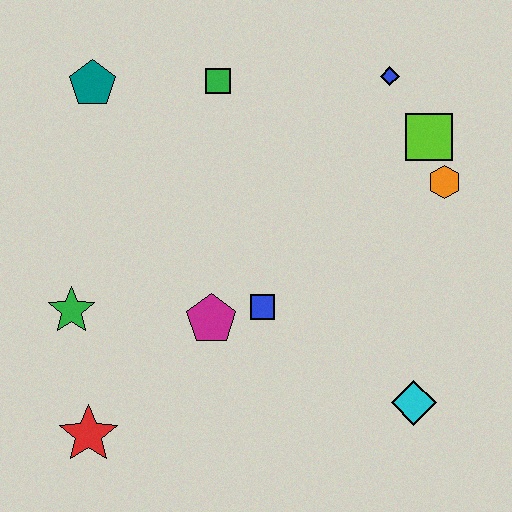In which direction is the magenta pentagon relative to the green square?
The magenta pentagon is below the green square.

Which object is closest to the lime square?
The orange hexagon is closest to the lime square.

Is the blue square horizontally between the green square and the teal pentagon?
No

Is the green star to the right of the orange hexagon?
No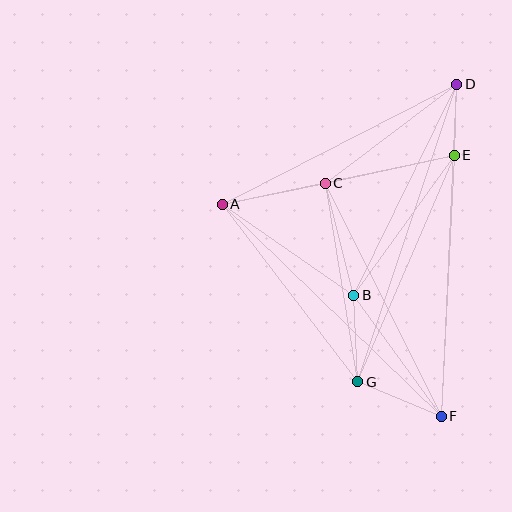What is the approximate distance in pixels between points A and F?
The distance between A and F is approximately 305 pixels.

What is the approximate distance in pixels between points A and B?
The distance between A and B is approximately 160 pixels.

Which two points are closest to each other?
Points D and E are closest to each other.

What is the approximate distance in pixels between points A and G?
The distance between A and G is approximately 223 pixels.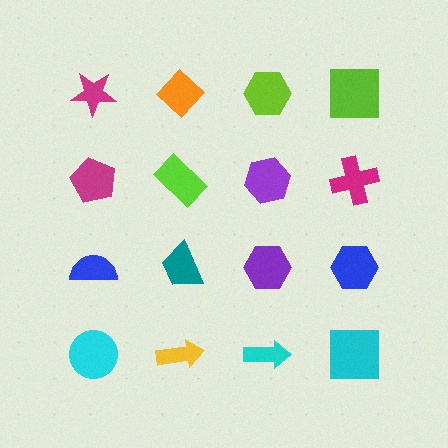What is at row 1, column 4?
A lime square.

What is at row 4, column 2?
A yellow arrow.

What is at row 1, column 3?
A lime hexagon.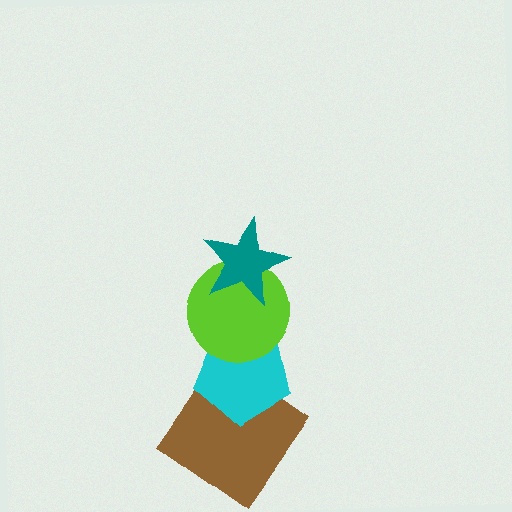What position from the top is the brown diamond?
The brown diamond is 4th from the top.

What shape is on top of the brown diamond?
The cyan pentagon is on top of the brown diamond.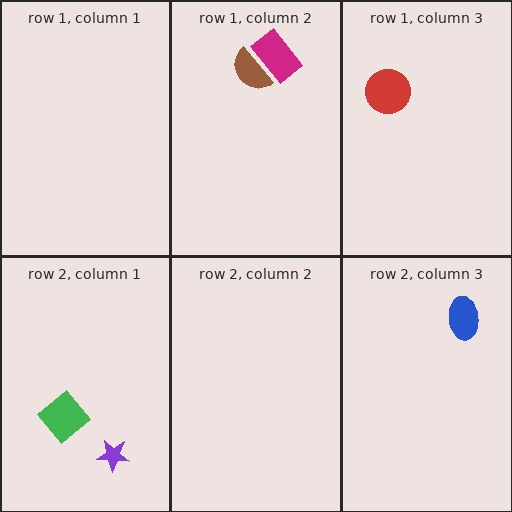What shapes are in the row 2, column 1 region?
The purple star, the green diamond.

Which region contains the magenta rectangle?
The row 1, column 2 region.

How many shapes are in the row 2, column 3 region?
1.